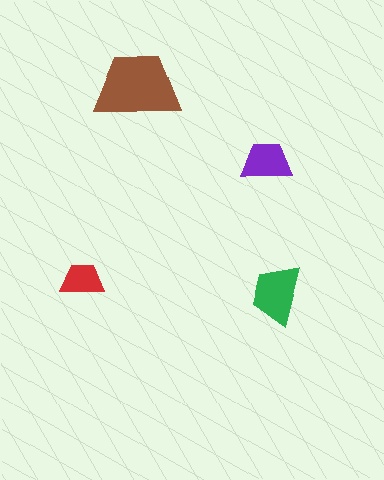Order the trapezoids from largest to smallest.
the brown one, the green one, the purple one, the red one.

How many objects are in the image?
There are 4 objects in the image.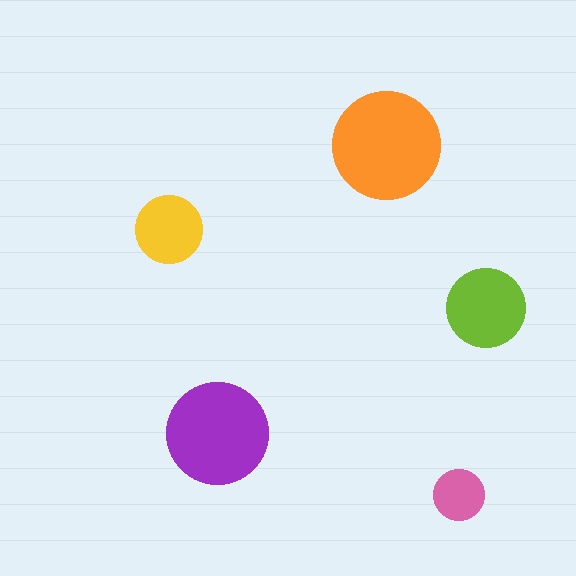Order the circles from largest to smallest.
the orange one, the purple one, the lime one, the yellow one, the pink one.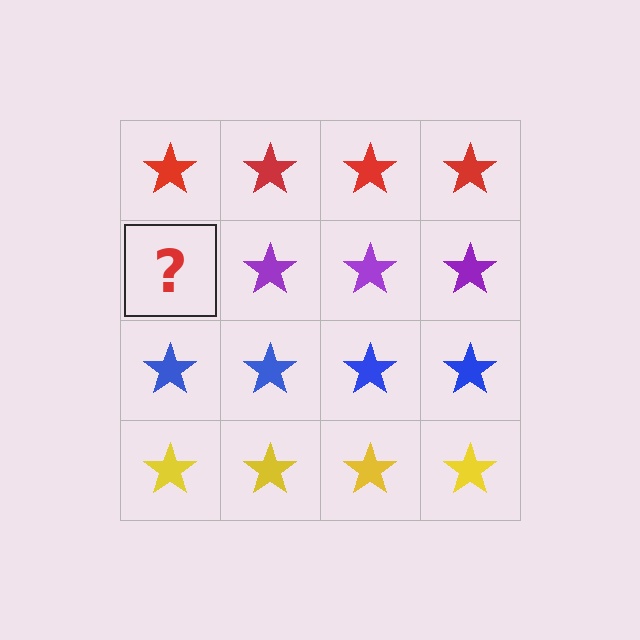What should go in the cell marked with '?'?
The missing cell should contain a purple star.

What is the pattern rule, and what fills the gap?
The rule is that each row has a consistent color. The gap should be filled with a purple star.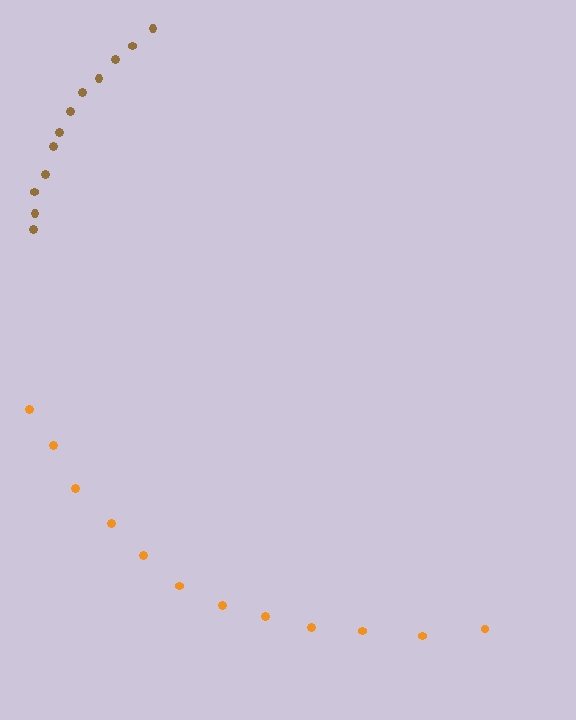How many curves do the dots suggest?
There are 2 distinct paths.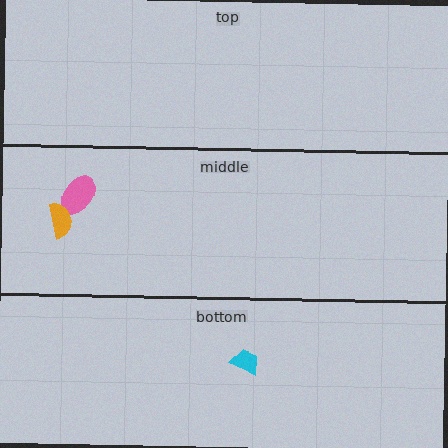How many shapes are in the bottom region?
1.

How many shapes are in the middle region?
2.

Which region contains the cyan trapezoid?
The bottom region.